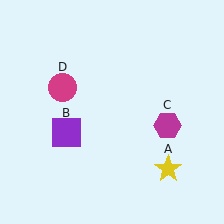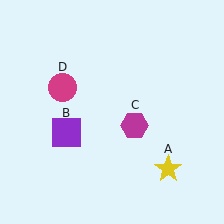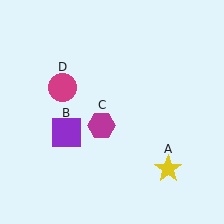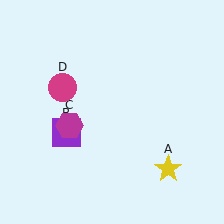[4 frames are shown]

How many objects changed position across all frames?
1 object changed position: magenta hexagon (object C).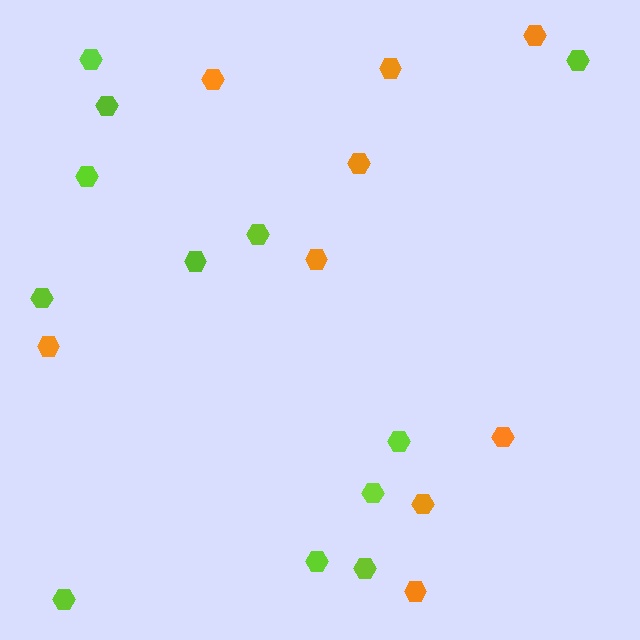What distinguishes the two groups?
There are 2 groups: one group of orange hexagons (9) and one group of lime hexagons (12).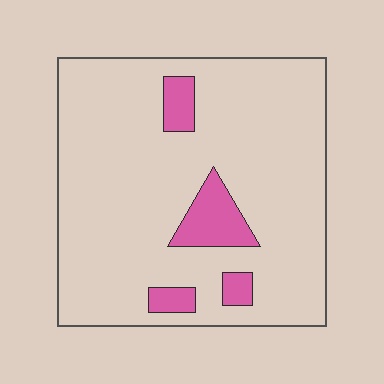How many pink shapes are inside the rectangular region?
4.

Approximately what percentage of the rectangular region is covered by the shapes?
Approximately 10%.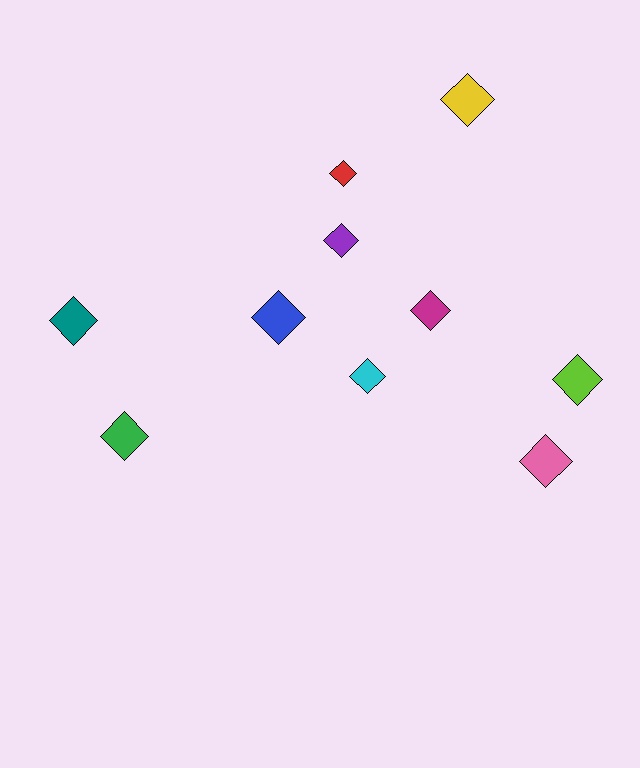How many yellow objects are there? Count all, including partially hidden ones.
There is 1 yellow object.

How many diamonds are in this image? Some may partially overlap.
There are 10 diamonds.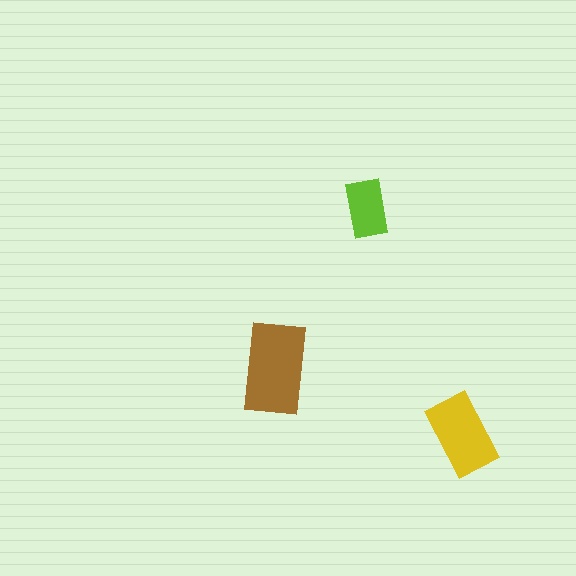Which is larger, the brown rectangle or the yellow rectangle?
The brown one.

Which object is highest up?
The lime rectangle is topmost.